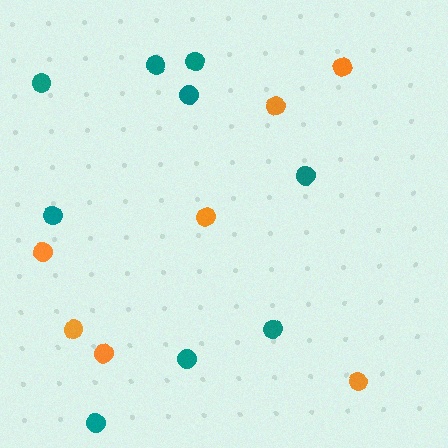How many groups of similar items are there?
There are 2 groups: one group of teal circles (9) and one group of orange circles (7).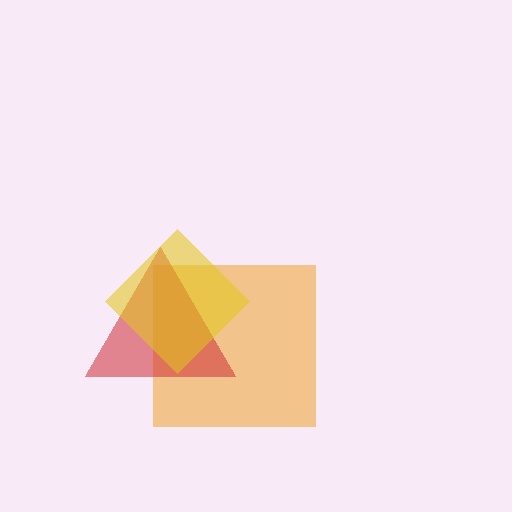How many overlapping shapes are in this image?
There are 3 overlapping shapes in the image.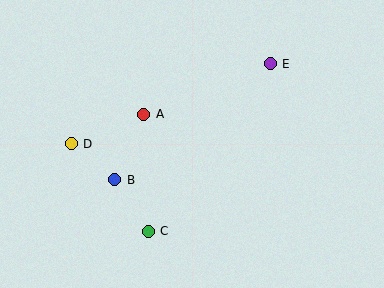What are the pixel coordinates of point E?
Point E is at (270, 64).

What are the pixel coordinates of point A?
Point A is at (144, 114).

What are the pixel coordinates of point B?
Point B is at (115, 180).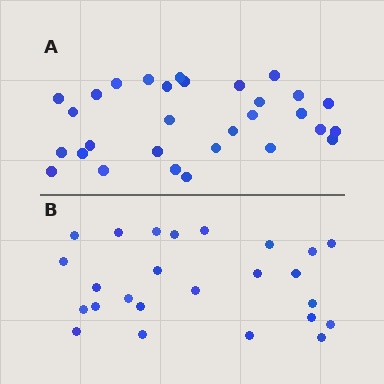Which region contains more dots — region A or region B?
Region A (the top region) has more dots.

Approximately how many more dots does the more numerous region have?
Region A has about 5 more dots than region B.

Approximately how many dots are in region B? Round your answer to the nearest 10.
About 20 dots. (The exact count is 25, which rounds to 20.)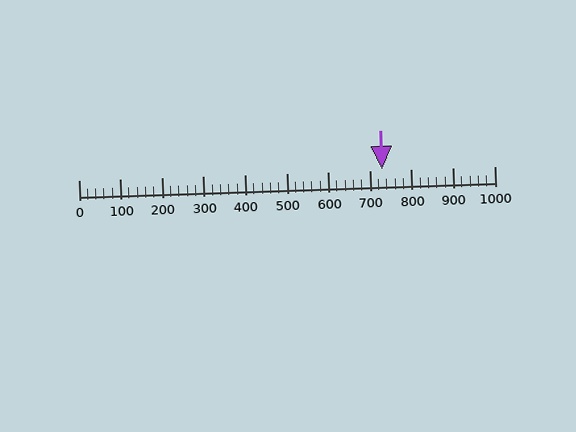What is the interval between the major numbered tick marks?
The major tick marks are spaced 100 units apart.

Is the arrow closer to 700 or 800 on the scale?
The arrow is closer to 700.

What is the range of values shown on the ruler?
The ruler shows values from 0 to 1000.